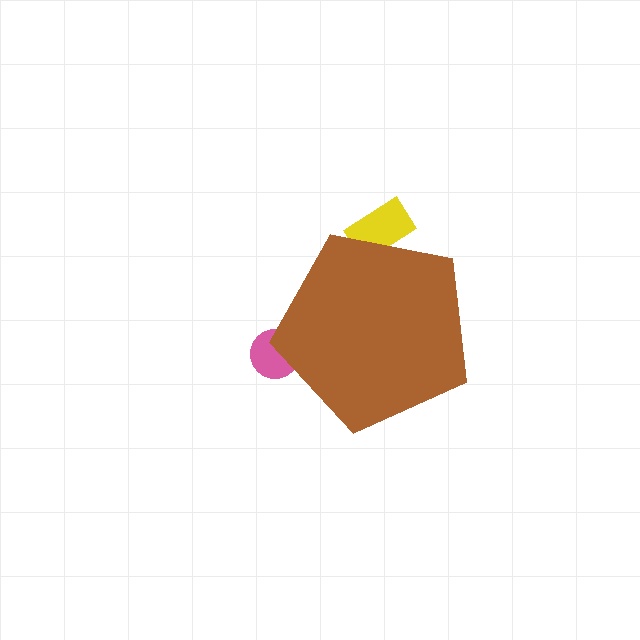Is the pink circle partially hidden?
Yes, the pink circle is partially hidden behind the brown pentagon.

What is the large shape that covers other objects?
A brown pentagon.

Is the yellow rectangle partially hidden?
Yes, the yellow rectangle is partially hidden behind the brown pentagon.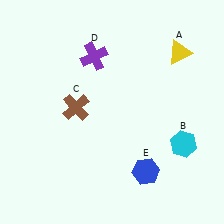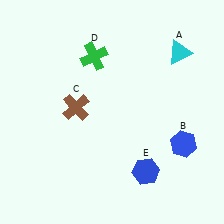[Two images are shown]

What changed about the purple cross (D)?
In Image 1, D is purple. In Image 2, it changed to green.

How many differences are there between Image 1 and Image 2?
There are 3 differences between the two images.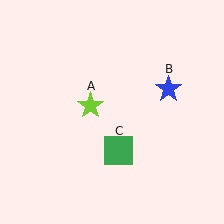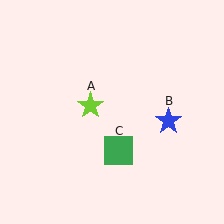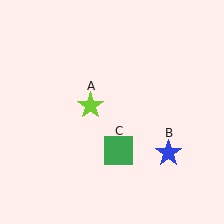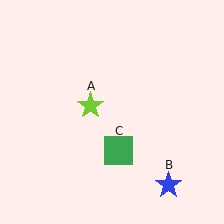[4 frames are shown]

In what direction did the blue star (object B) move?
The blue star (object B) moved down.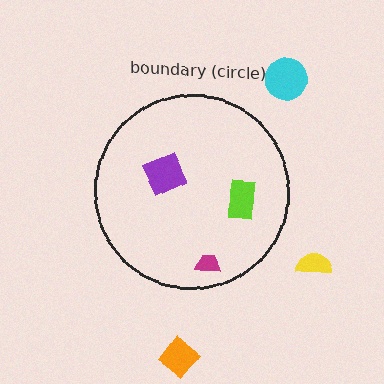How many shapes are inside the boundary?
3 inside, 3 outside.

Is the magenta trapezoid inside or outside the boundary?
Inside.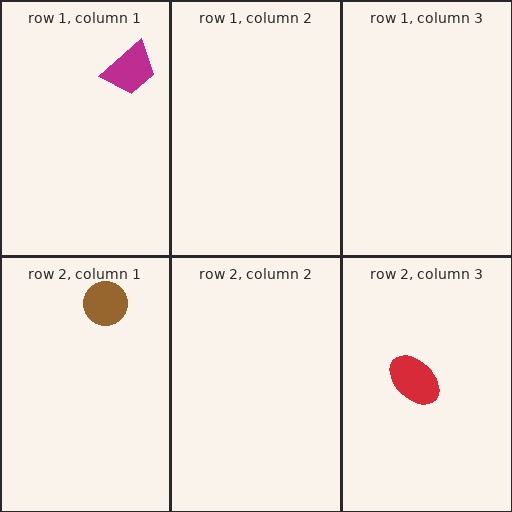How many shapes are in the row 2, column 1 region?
1.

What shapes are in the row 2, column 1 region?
The brown circle.